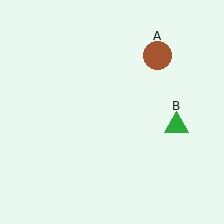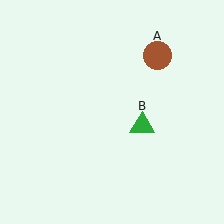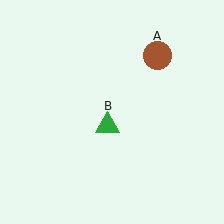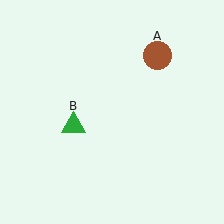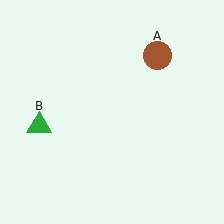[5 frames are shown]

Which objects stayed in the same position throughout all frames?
Brown circle (object A) remained stationary.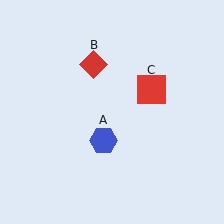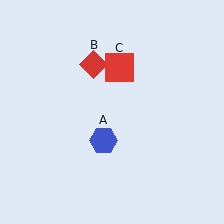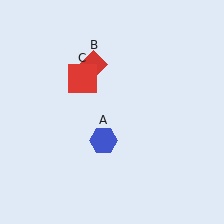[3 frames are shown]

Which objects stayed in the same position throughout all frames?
Blue hexagon (object A) and red diamond (object B) remained stationary.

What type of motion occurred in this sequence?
The red square (object C) rotated counterclockwise around the center of the scene.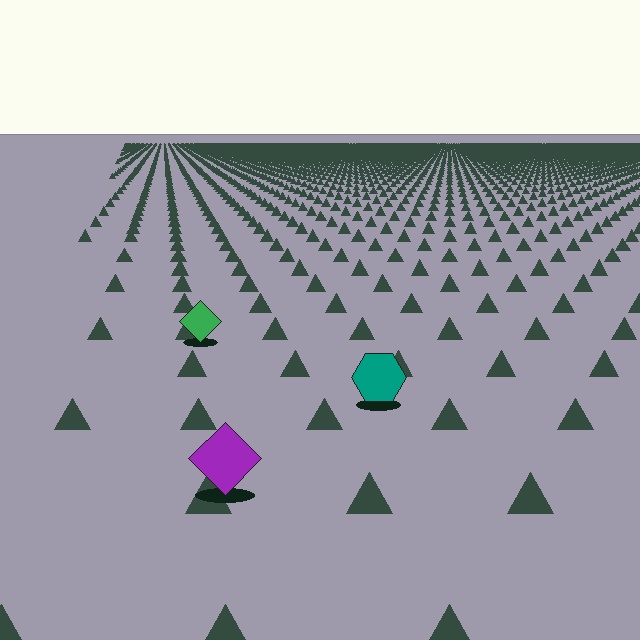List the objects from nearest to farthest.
From nearest to farthest: the purple diamond, the teal hexagon, the green diamond.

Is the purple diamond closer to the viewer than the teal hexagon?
Yes. The purple diamond is closer — you can tell from the texture gradient: the ground texture is coarser near it.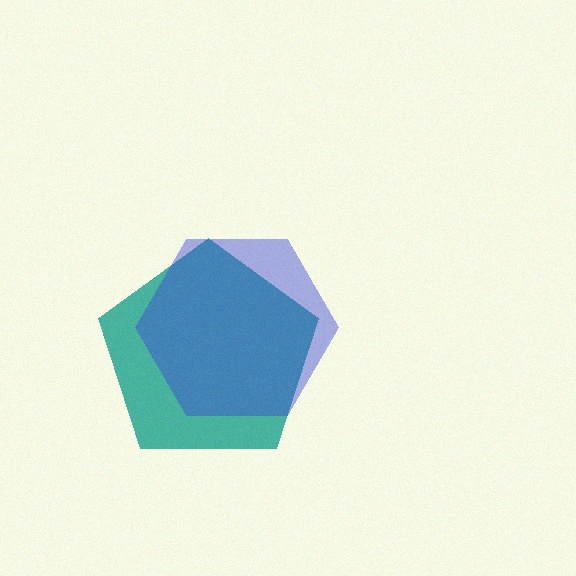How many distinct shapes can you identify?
There are 2 distinct shapes: a teal pentagon, a blue hexagon.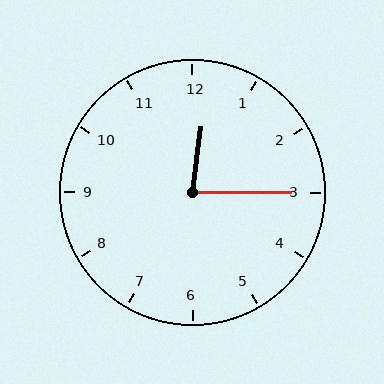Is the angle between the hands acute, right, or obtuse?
It is acute.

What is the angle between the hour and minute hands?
Approximately 82 degrees.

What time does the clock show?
12:15.